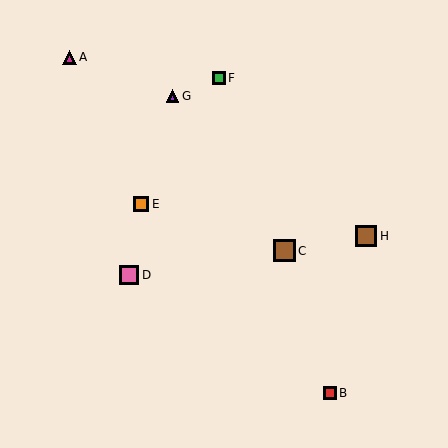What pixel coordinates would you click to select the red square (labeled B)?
Click at (330, 393) to select the red square B.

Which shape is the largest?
The brown square (labeled C) is the largest.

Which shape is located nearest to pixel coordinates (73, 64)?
The magenta triangle (labeled A) at (69, 57) is nearest to that location.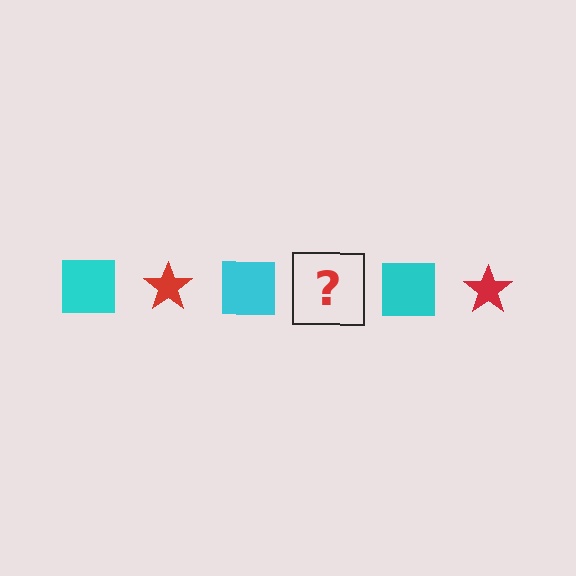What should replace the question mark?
The question mark should be replaced with a red star.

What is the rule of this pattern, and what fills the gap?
The rule is that the pattern alternates between cyan square and red star. The gap should be filled with a red star.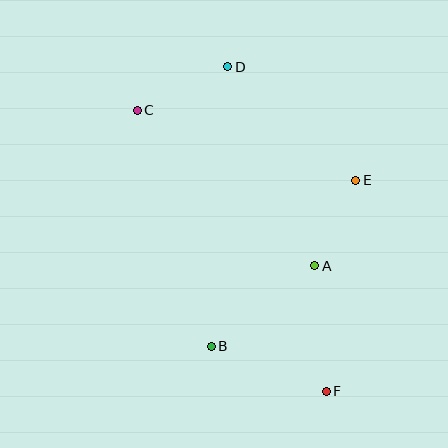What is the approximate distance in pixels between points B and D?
The distance between B and D is approximately 280 pixels.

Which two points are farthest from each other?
Points D and F are farthest from each other.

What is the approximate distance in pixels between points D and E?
The distance between D and E is approximately 171 pixels.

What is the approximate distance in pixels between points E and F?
The distance between E and F is approximately 213 pixels.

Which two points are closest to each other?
Points A and E are closest to each other.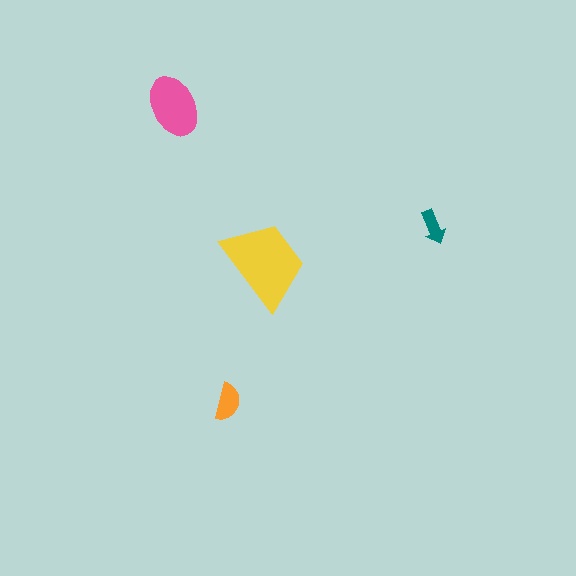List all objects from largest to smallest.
The yellow trapezoid, the pink ellipse, the orange semicircle, the teal arrow.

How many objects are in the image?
There are 4 objects in the image.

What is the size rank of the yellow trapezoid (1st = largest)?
1st.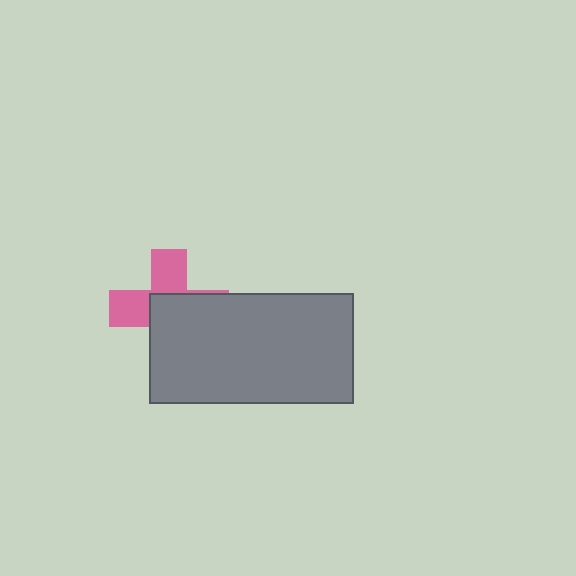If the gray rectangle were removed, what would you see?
You would see the complete pink cross.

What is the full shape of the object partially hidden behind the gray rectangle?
The partially hidden object is a pink cross.